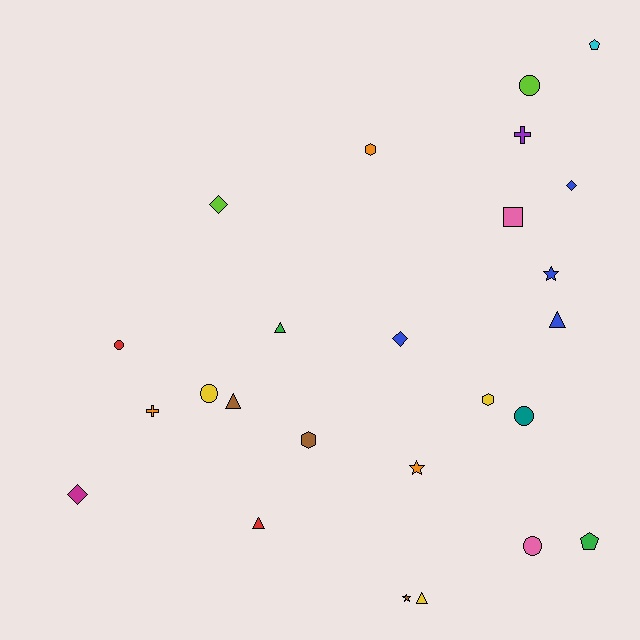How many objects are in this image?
There are 25 objects.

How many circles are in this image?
There are 5 circles.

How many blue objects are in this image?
There are 4 blue objects.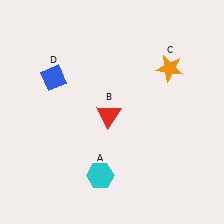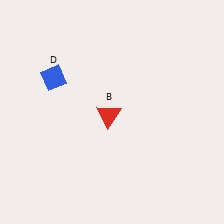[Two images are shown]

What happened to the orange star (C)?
The orange star (C) was removed in Image 2. It was in the top-right area of Image 1.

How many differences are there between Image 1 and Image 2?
There are 2 differences between the two images.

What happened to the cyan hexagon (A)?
The cyan hexagon (A) was removed in Image 2. It was in the bottom-left area of Image 1.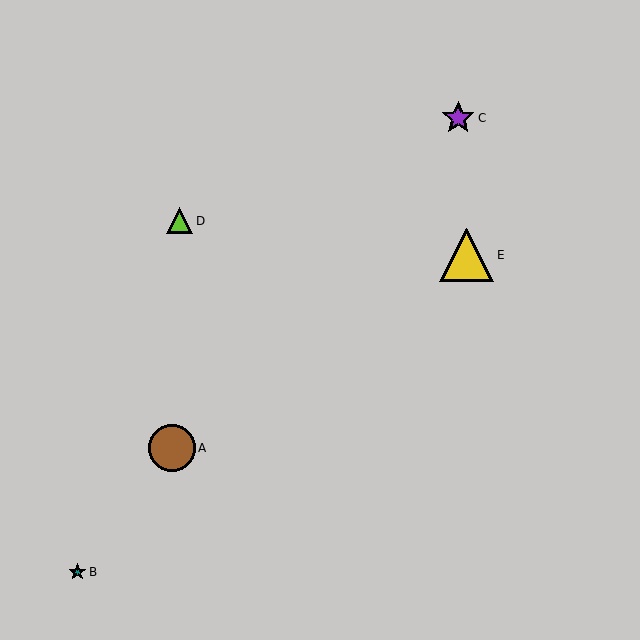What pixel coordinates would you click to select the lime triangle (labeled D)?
Click at (180, 221) to select the lime triangle D.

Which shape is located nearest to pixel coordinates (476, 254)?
The yellow triangle (labeled E) at (467, 255) is nearest to that location.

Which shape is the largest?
The yellow triangle (labeled E) is the largest.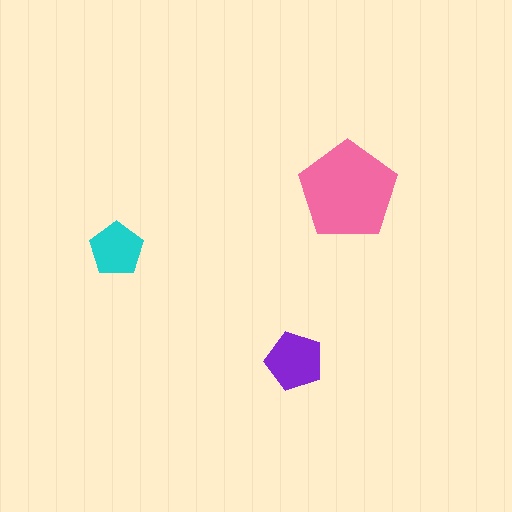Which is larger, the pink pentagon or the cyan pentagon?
The pink one.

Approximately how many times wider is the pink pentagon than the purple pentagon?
About 1.5 times wider.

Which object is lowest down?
The purple pentagon is bottommost.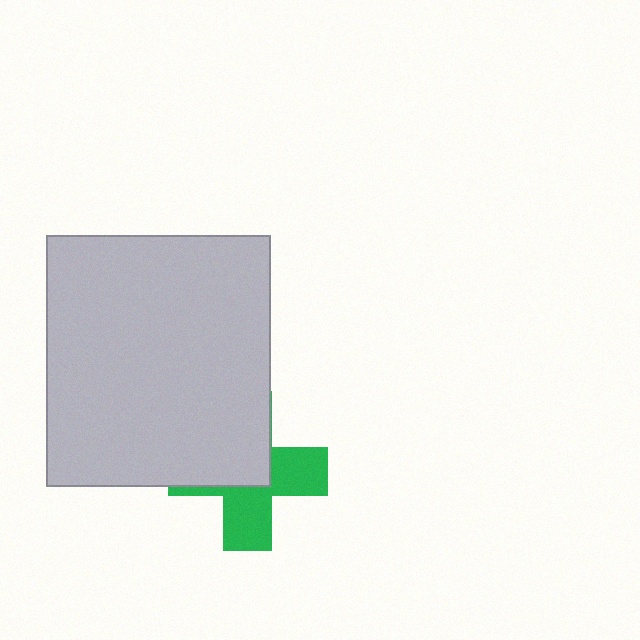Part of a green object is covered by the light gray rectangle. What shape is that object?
It is a cross.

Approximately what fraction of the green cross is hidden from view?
Roughly 52% of the green cross is hidden behind the light gray rectangle.